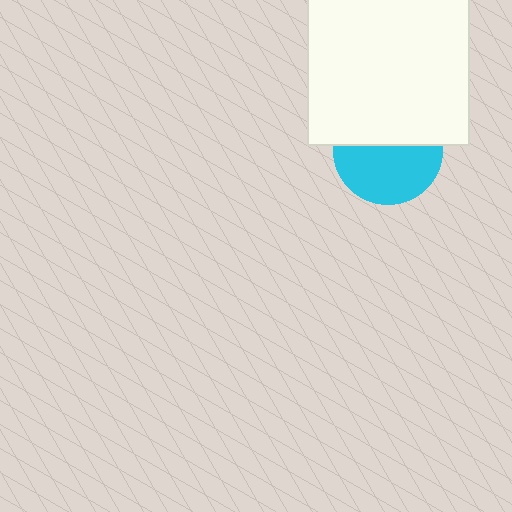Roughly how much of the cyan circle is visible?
About half of it is visible (roughly 56%).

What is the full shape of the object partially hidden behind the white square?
The partially hidden object is a cyan circle.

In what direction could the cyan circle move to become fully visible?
The cyan circle could move down. That would shift it out from behind the white square entirely.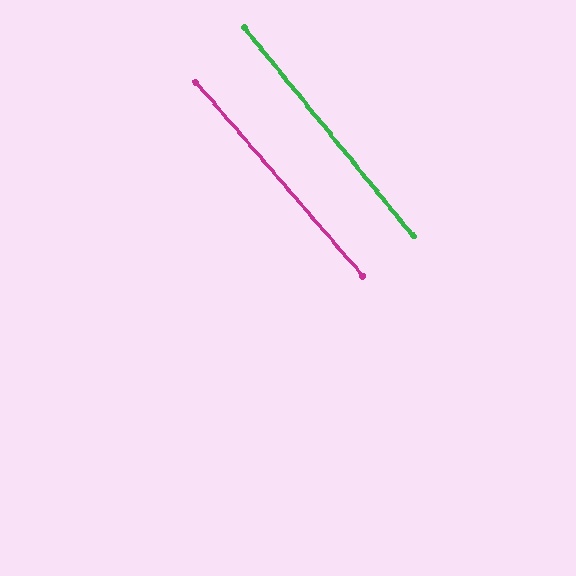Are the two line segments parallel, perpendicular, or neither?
Parallel — their directions differ by only 1.8°.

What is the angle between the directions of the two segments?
Approximately 2 degrees.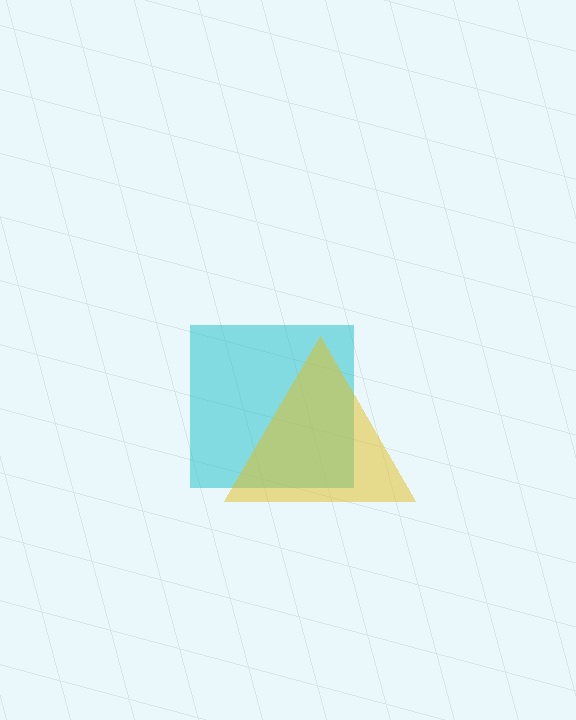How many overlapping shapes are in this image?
There are 2 overlapping shapes in the image.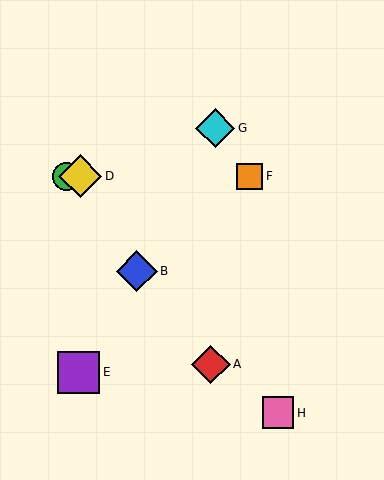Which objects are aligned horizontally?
Objects C, D, F are aligned horizontally.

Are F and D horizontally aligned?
Yes, both are at y≈176.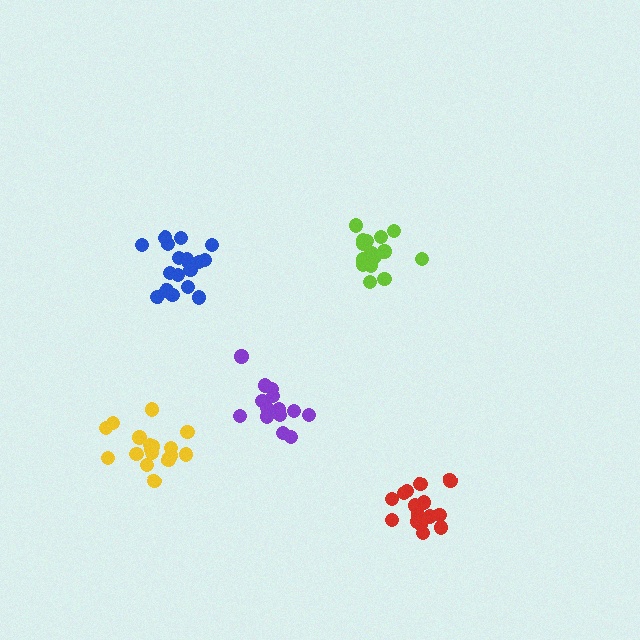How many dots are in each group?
Group 1: 17 dots, Group 2: 18 dots, Group 3: 14 dots, Group 4: 15 dots, Group 5: 18 dots (82 total).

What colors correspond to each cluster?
The clusters are colored: lime, blue, purple, red, yellow.